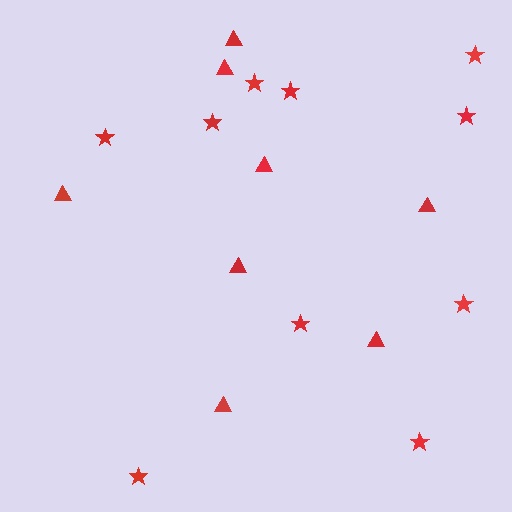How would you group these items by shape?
There are 2 groups: one group of stars (10) and one group of triangles (8).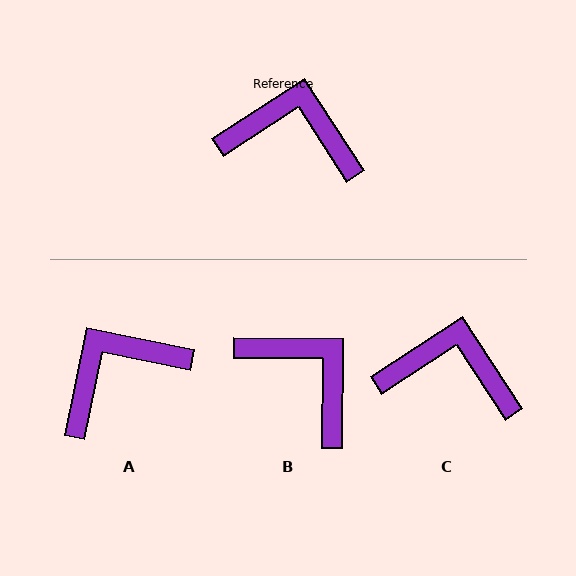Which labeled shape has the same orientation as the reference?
C.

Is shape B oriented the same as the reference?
No, it is off by about 33 degrees.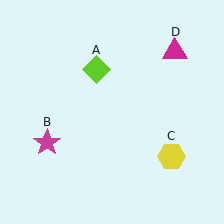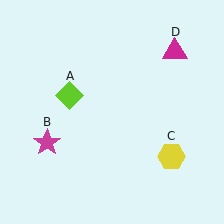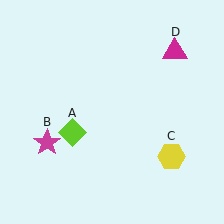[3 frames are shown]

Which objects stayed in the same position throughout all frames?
Magenta star (object B) and yellow hexagon (object C) and magenta triangle (object D) remained stationary.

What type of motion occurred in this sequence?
The lime diamond (object A) rotated counterclockwise around the center of the scene.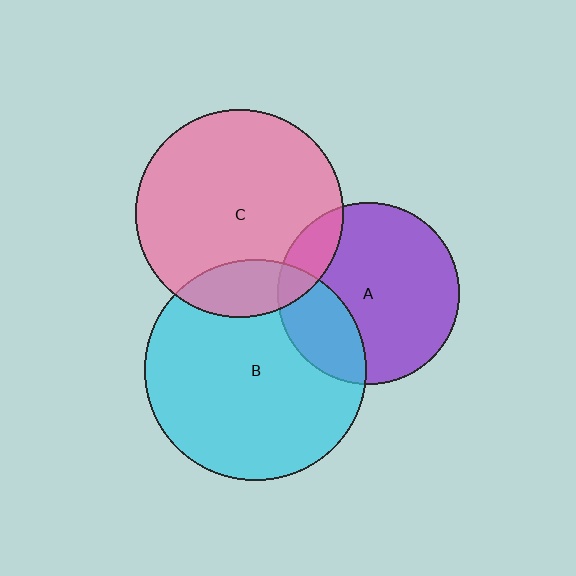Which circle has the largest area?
Circle B (cyan).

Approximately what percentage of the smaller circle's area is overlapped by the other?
Approximately 15%.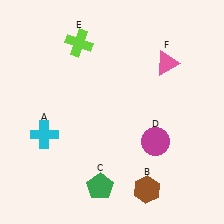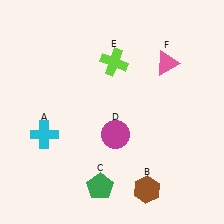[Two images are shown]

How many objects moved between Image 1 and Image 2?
2 objects moved between the two images.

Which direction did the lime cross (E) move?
The lime cross (E) moved right.